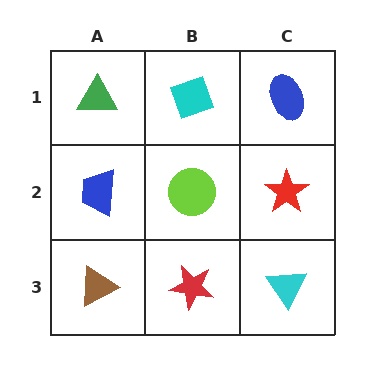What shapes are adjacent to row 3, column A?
A blue trapezoid (row 2, column A), a red star (row 3, column B).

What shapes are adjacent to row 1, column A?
A blue trapezoid (row 2, column A), a cyan diamond (row 1, column B).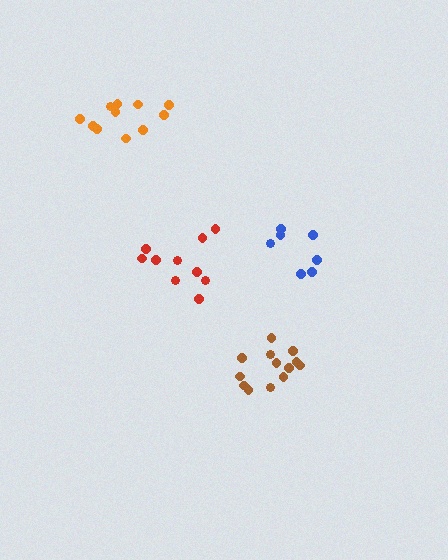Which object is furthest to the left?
The orange cluster is leftmost.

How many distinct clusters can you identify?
There are 4 distinct clusters.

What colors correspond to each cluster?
The clusters are colored: brown, red, orange, blue.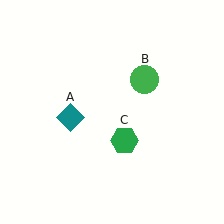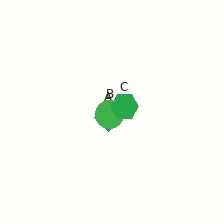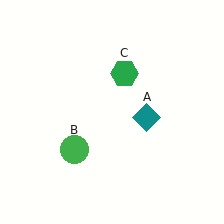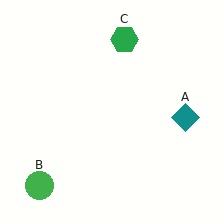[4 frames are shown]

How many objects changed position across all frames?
3 objects changed position: teal diamond (object A), green circle (object B), green hexagon (object C).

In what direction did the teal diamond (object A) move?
The teal diamond (object A) moved right.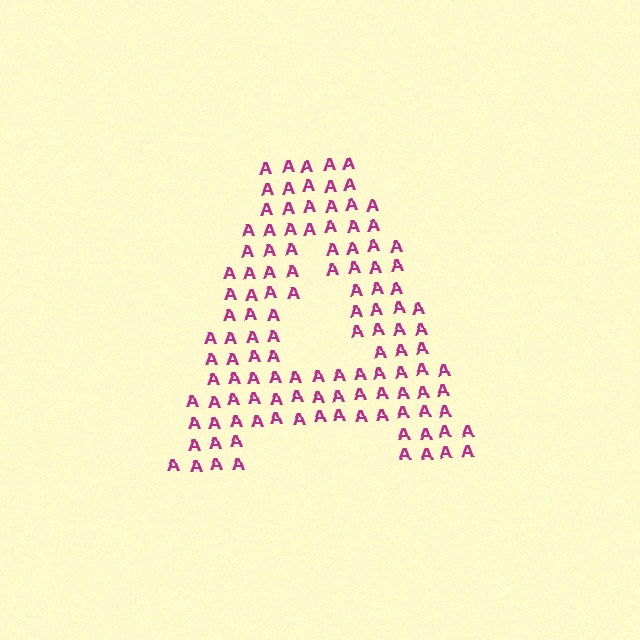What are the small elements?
The small elements are letter A's.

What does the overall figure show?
The overall figure shows the letter A.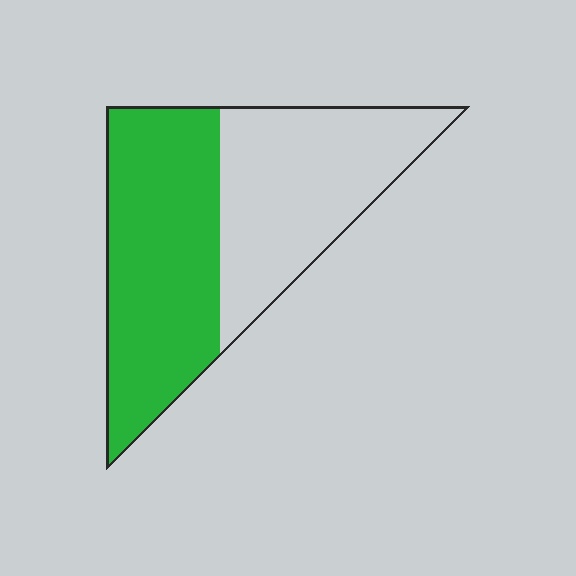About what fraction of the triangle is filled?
About one half (1/2).